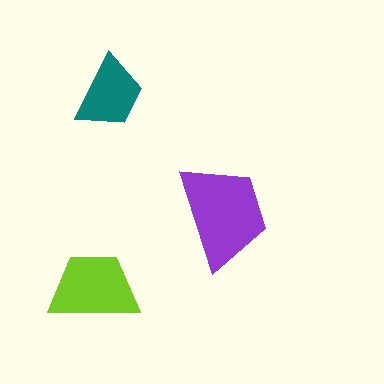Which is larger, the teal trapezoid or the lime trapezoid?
The lime one.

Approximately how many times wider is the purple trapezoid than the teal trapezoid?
About 1.5 times wider.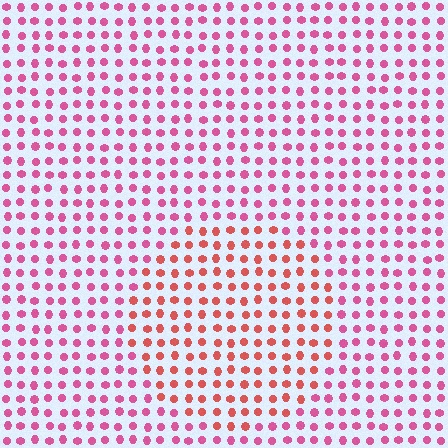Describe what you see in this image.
The image is filled with small pink elements in a uniform arrangement. A circle-shaped region is visible where the elements are tinted to a slightly different hue, forming a subtle color boundary.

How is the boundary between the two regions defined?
The boundary is defined purely by a slight shift in hue (about 32 degrees). Spacing, size, and orientation are identical on both sides.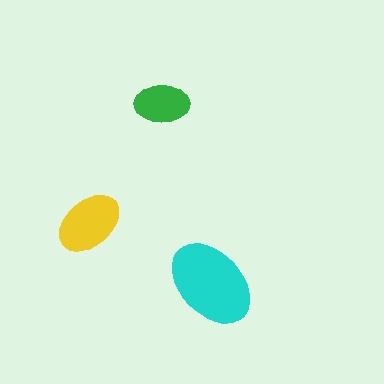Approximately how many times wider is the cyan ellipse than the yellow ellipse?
About 1.5 times wider.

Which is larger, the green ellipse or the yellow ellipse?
The yellow one.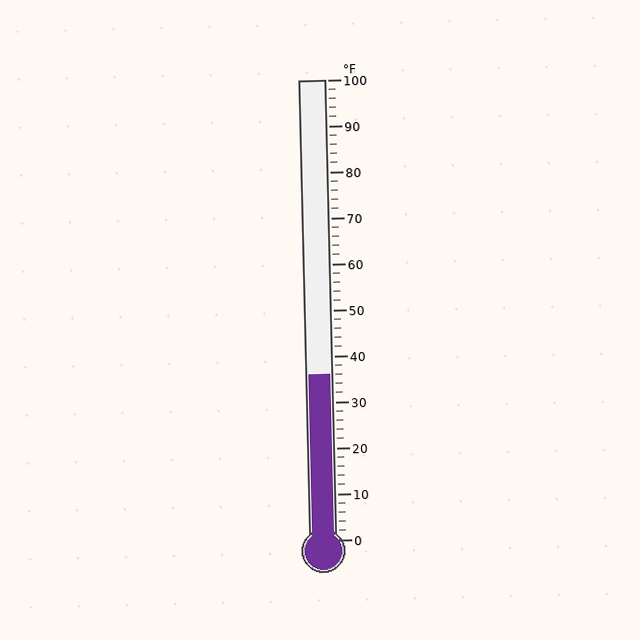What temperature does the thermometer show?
The thermometer shows approximately 36°F.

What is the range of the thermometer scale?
The thermometer scale ranges from 0°F to 100°F.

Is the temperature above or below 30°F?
The temperature is above 30°F.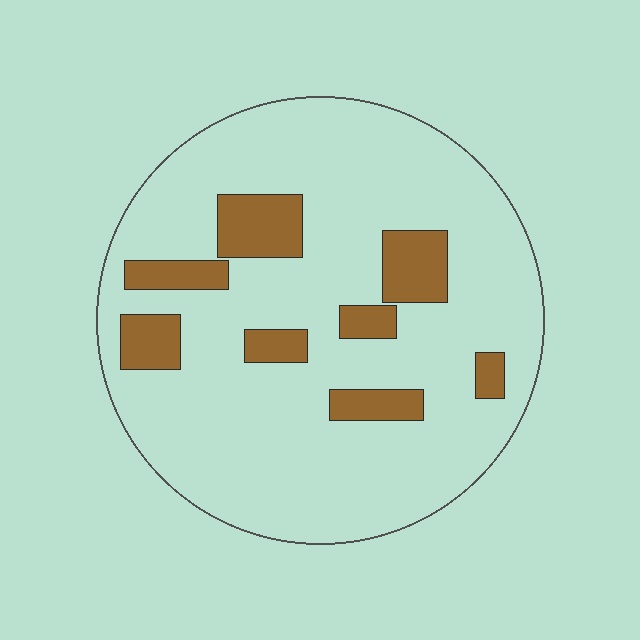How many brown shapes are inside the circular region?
8.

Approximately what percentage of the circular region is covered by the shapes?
Approximately 15%.